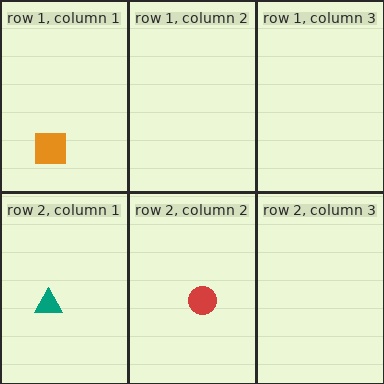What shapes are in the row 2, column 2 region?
The red circle.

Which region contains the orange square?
The row 1, column 1 region.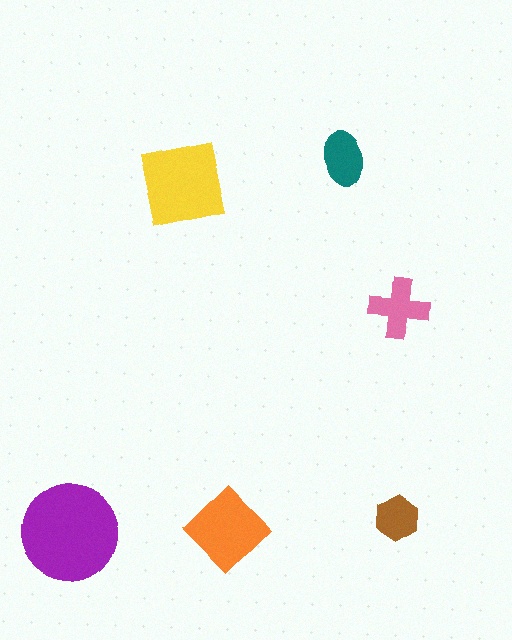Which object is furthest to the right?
The brown hexagon is rightmost.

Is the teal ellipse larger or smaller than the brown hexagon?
Larger.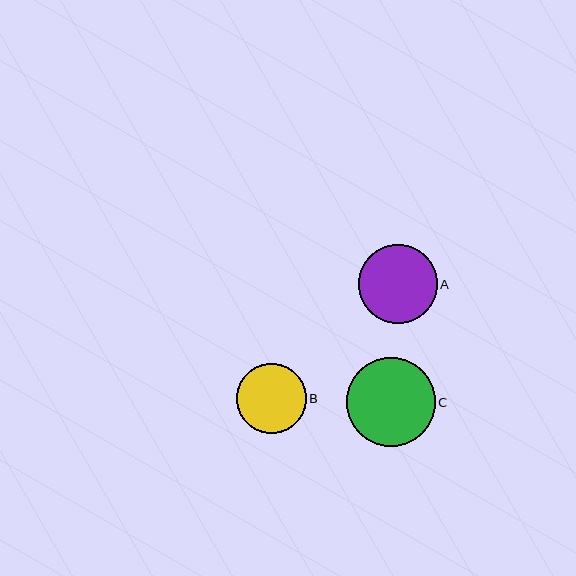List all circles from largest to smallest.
From largest to smallest: C, A, B.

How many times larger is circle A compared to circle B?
Circle A is approximately 1.1 times the size of circle B.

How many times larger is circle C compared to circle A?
Circle C is approximately 1.1 times the size of circle A.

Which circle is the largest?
Circle C is the largest with a size of approximately 89 pixels.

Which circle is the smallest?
Circle B is the smallest with a size of approximately 70 pixels.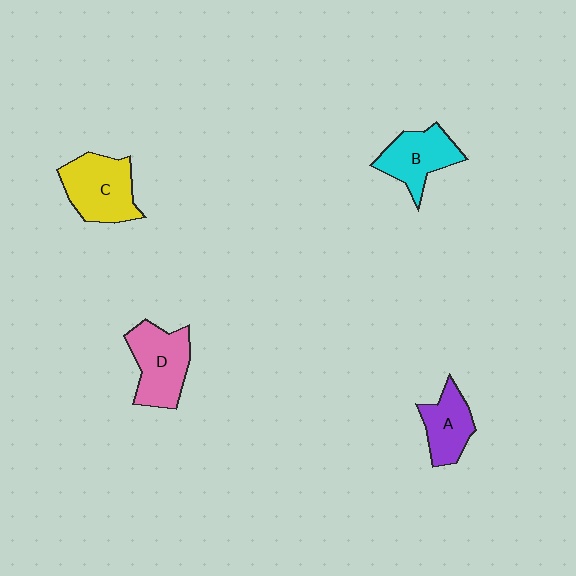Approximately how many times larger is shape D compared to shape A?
Approximately 1.4 times.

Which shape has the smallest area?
Shape A (purple).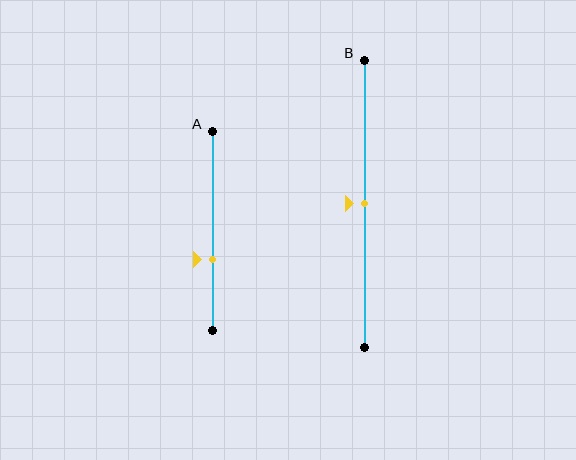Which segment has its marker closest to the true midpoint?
Segment B has its marker closest to the true midpoint.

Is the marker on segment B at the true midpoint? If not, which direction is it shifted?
Yes, the marker on segment B is at the true midpoint.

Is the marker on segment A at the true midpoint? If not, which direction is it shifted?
No, the marker on segment A is shifted downward by about 14% of the segment length.